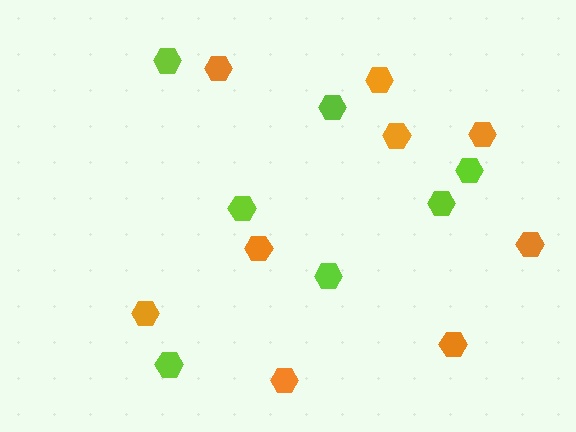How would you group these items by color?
There are 2 groups: one group of orange hexagons (9) and one group of lime hexagons (7).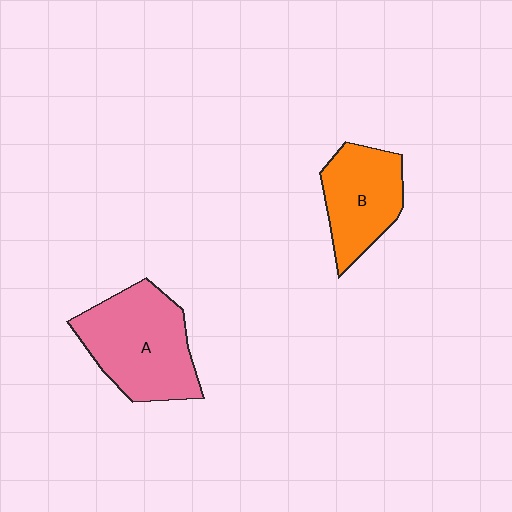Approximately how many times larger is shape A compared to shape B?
Approximately 1.4 times.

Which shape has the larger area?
Shape A (pink).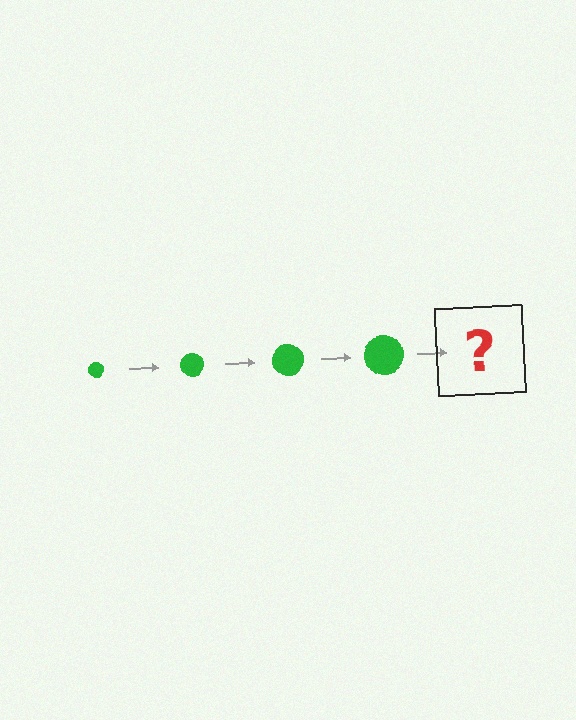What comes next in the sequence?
The next element should be a green circle, larger than the previous one.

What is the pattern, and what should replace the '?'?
The pattern is that the circle gets progressively larger each step. The '?' should be a green circle, larger than the previous one.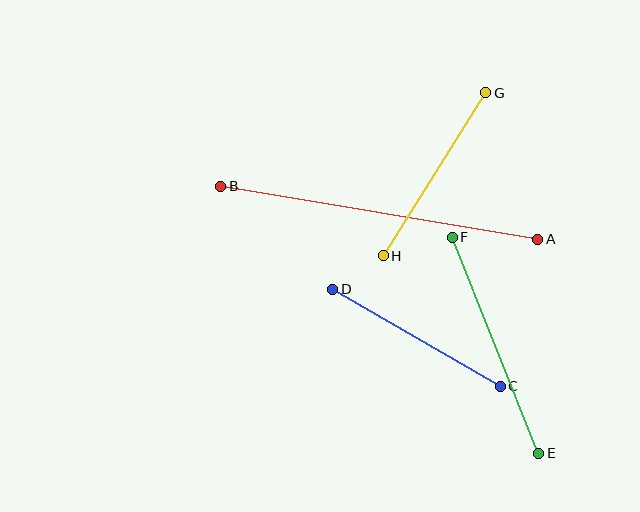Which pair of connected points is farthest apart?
Points A and B are farthest apart.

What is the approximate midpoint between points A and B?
The midpoint is at approximately (379, 213) pixels.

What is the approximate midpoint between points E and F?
The midpoint is at approximately (495, 345) pixels.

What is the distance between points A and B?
The distance is approximately 321 pixels.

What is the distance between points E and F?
The distance is approximately 232 pixels.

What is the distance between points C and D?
The distance is approximately 194 pixels.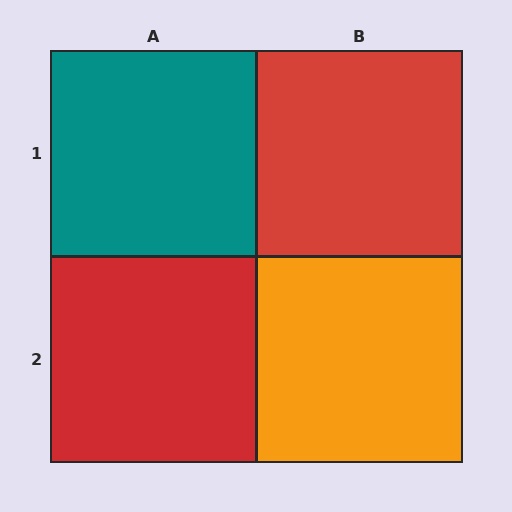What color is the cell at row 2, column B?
Orange.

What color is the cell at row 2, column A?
Red.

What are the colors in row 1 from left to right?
Teal, red.